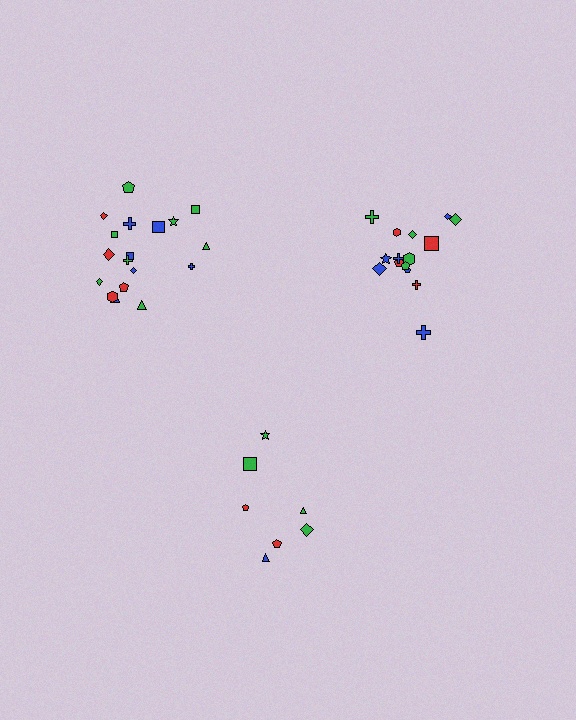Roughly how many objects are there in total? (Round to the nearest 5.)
Roughly 40 objects in total.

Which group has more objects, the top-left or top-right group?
The top-left group.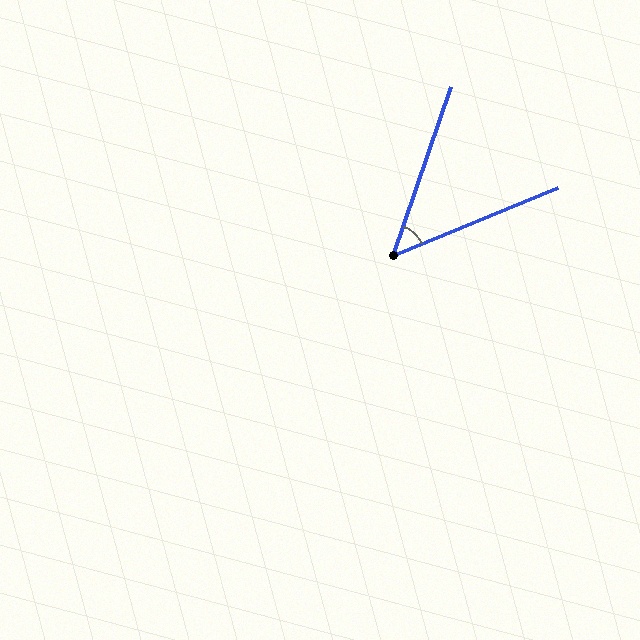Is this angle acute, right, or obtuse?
It is acute.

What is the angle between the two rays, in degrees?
Approximately 49 degrees.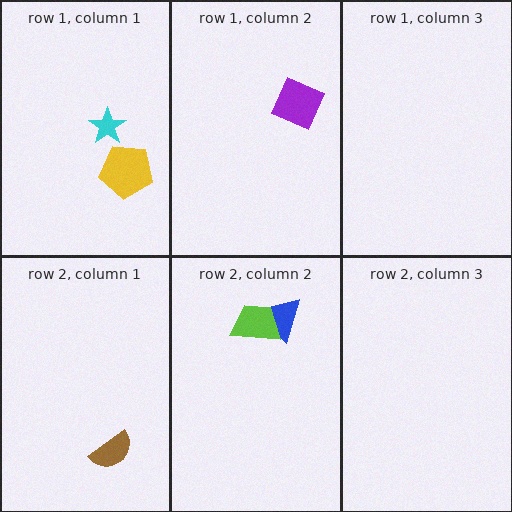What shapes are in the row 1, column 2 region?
The purple square.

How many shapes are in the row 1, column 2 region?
1.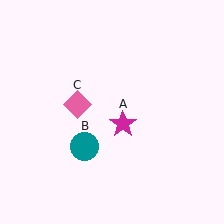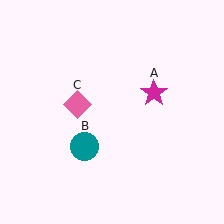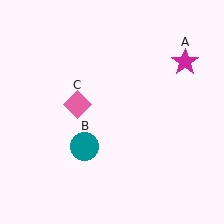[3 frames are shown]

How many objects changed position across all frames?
1 object changed position: magenta star (object A).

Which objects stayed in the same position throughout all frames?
Teal circle (object B) and pink diamond (object C) remained stationary.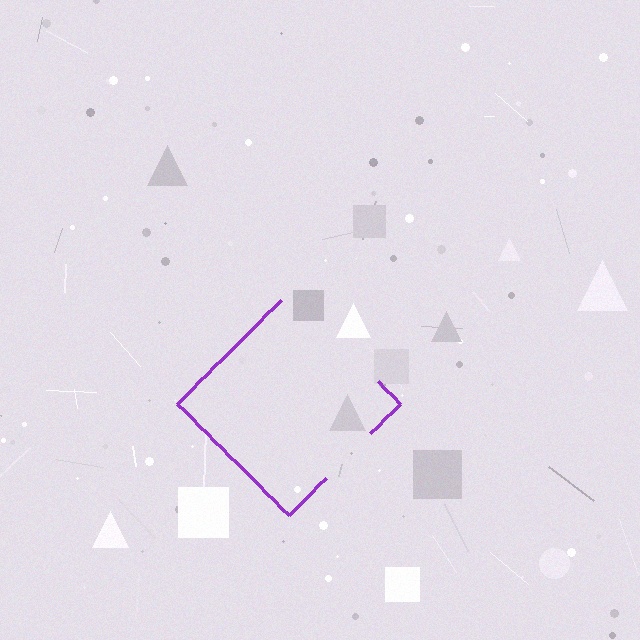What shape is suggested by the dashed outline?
The dashed outline suggests a diamond.